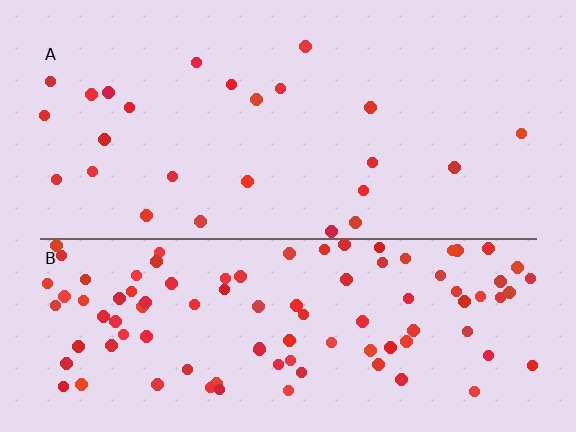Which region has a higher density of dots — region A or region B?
B (the bottom).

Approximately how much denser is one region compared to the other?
Approximately 4.1× — region B over region A.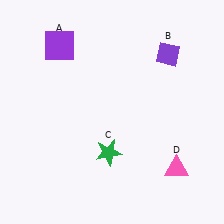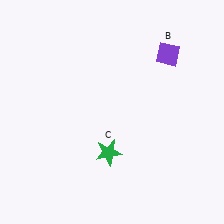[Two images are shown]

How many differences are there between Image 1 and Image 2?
There are 2 differences between the two images.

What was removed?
The pink triangle (D), the purple square (A) were removed in Image 2.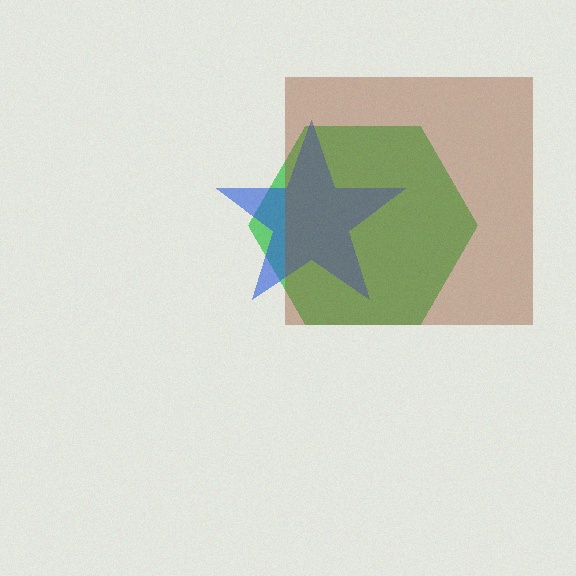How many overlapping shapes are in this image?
There are 3 overlapping shapes in the image.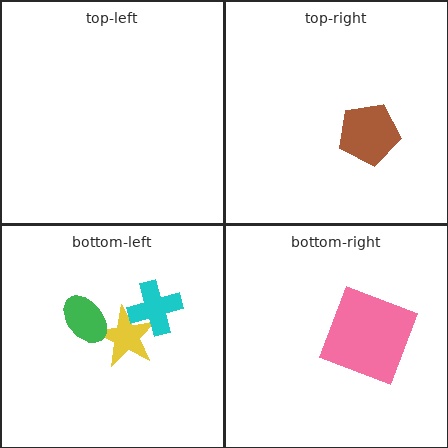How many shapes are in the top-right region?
1.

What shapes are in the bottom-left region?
The yellow star, the green ellipse, the cyan cross.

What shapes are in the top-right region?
The brown pentagon.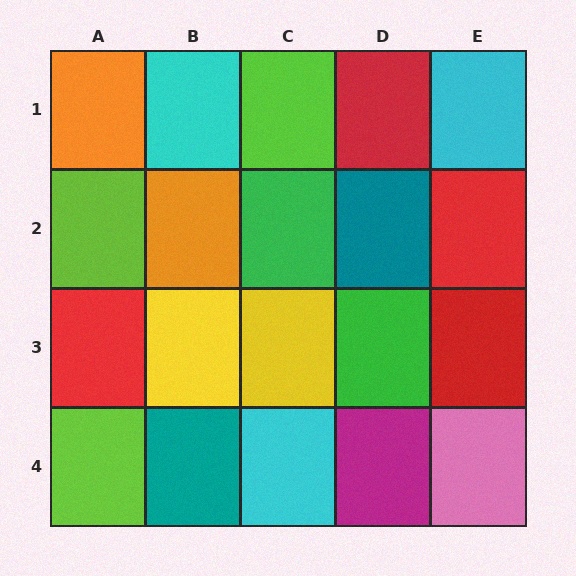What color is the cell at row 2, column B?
Orange.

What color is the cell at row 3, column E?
Red.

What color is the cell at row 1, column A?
Orange.